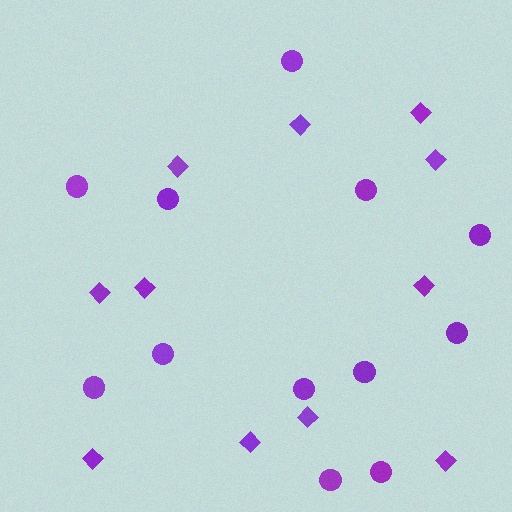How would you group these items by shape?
There are 2 groups: one group of circles (12) and one group of diamonds (11).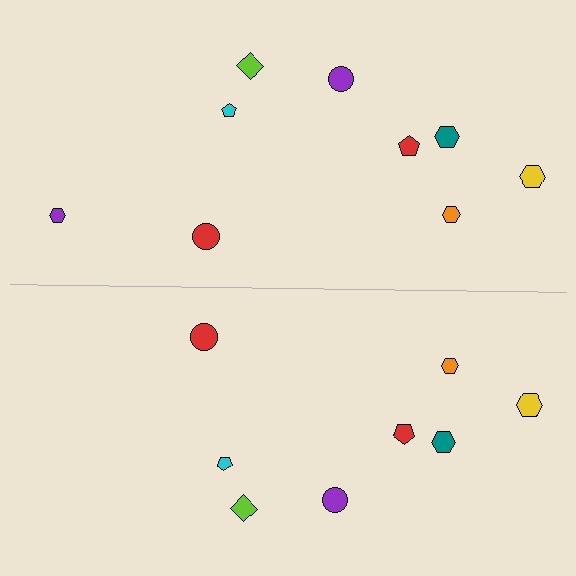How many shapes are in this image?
There are 17 shapes in this image.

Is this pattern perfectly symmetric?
No, the pattern is not perfectly symmetric. A purple hexagon is missing from the bottom side.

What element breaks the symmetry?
A purple hexagon is missing from the bottom side.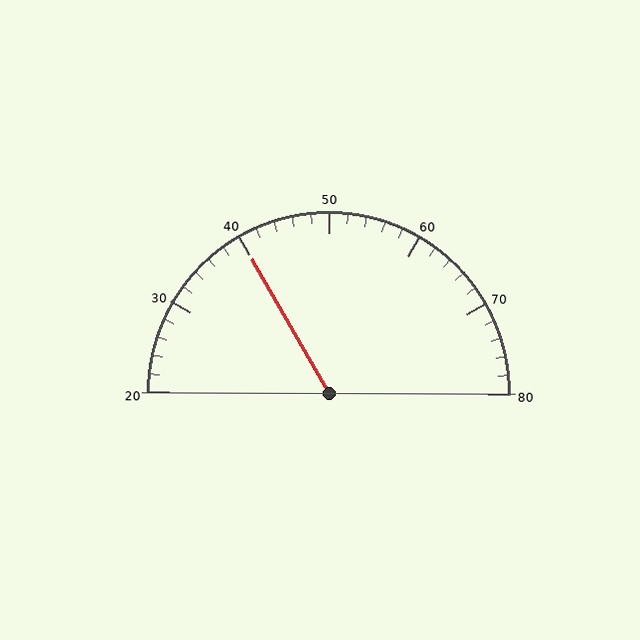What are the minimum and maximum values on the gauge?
The gauge ranges from 20 to 80.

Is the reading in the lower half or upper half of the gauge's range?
The reading is in the lower half of the range (20 to 80).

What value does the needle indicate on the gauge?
The needle indicates approximately 40.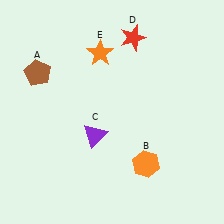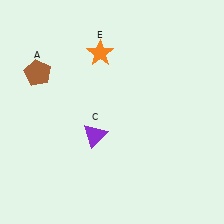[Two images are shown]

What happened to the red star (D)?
The red star (D) was removed in Image 2. It was in the top-right area of Image 1.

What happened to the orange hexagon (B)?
The orange hexagon (B) was removed in Image 2. It was in the bottom-right area of Image 1.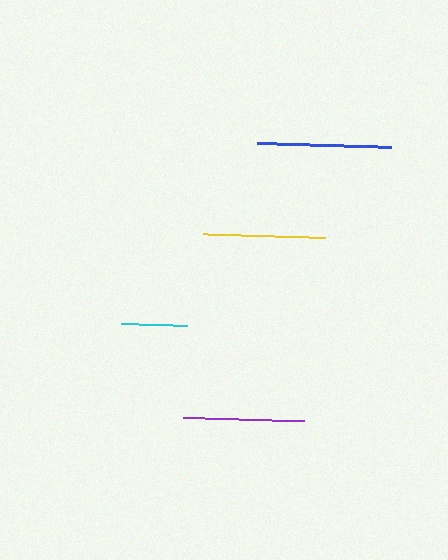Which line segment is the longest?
The blue line is the longest at approximately 134 pixels.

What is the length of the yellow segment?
The yellow segment is approximately 122 pixels long.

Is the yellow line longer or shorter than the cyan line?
The yellow line is longer than the cyan line.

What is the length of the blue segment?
The blue segment is approximately 134 pixels long.